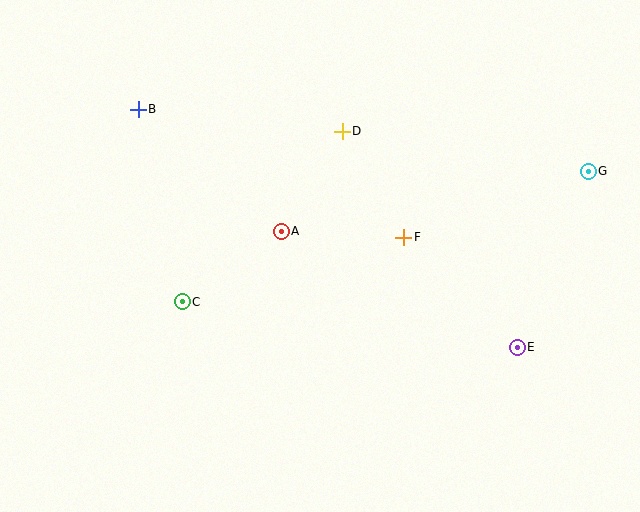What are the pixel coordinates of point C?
Point C is at (182, 302).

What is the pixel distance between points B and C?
The distance between B and C is 197 pixels.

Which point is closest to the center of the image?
Point A at (281, 231) is closest to the center.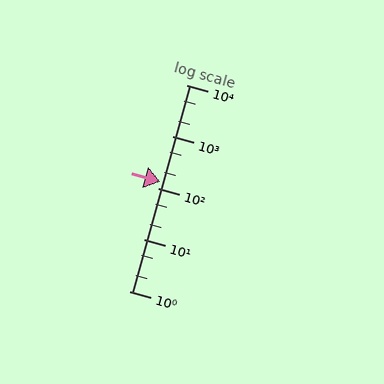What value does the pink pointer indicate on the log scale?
The pointer indicates approximately 130.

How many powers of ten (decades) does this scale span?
The scale spans 4 decades, from 1 to 10000.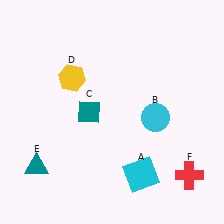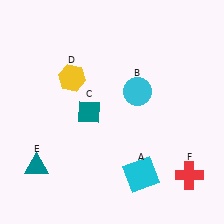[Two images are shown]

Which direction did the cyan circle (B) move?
The cyan circle (B) moved up.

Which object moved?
The cyan circle (B) moved up.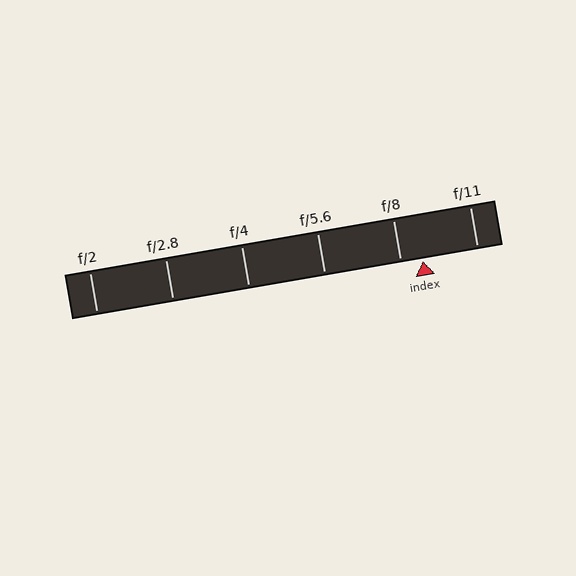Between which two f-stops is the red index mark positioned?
The index mark is between f/8 and f/11.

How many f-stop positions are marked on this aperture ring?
There are 6 f-stop positions marked.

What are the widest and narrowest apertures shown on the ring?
The widest aperture shown is f/2 and the narrowest is f/11.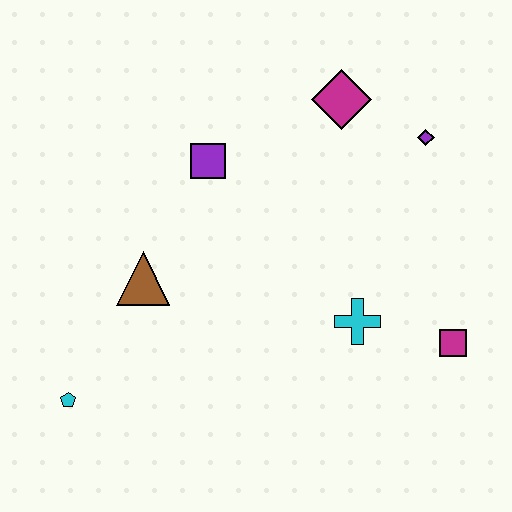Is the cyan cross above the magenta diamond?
No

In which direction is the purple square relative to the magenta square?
The purple square is to the left of the magenta square.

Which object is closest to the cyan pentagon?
The brown triangle is closest to the cyan pentagon.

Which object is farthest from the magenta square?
The cyan pentagon is farthest from the magenta square.